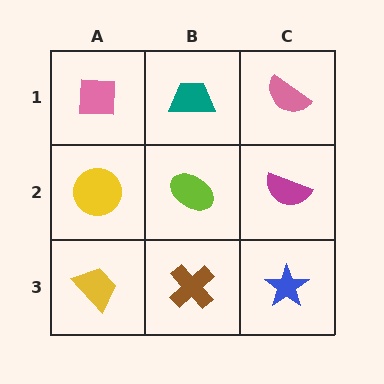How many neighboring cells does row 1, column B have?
3.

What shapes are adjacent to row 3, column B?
A lime ellipse (row 2, column B), a yellow trapezoid (row 3, column A), a blue star (row 3, column C).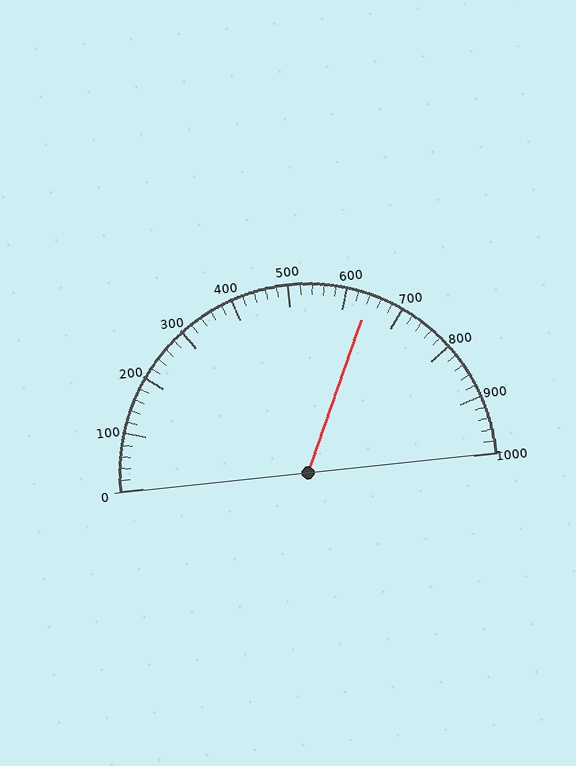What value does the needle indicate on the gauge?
The needle indicates approximately 640.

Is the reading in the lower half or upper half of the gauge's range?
The reading is in the upper half of the range (0 to 1000).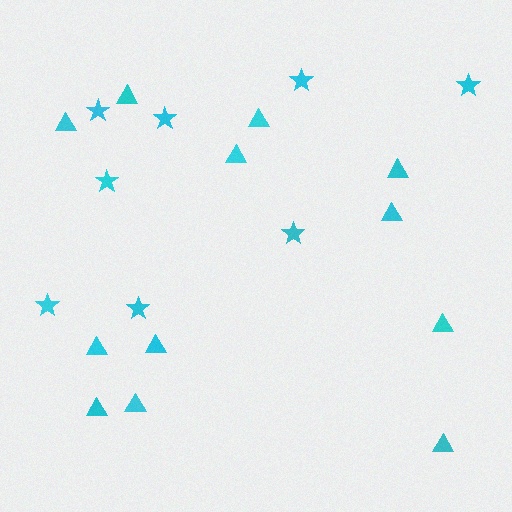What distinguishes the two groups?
There are 2 groups: one group of triangles (12) and one group of stars (8).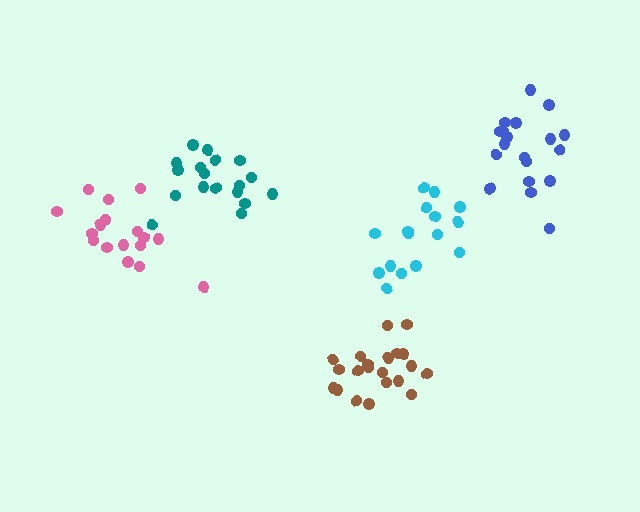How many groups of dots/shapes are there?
There are 5 groups.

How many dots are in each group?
Group 1: 16 dots, Group 2: 18 dots, Group 3: 17 dots, Group 4: 21 dots, Group 5: 19 dots (91 total).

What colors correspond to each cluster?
The clusters are colored: cyan, teal, pink, brown, blue.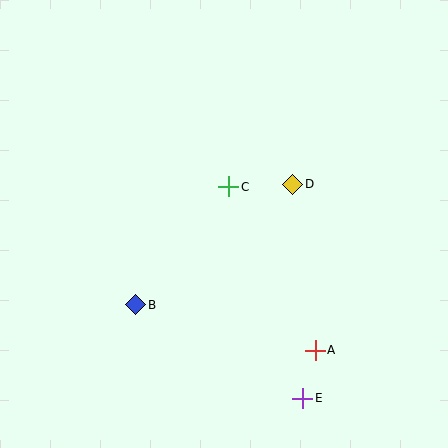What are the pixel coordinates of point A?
Point A is at (315, 350).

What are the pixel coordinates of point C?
Point C is at (229, 187).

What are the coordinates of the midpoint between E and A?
The midpoint between E and A is at (309, 374).